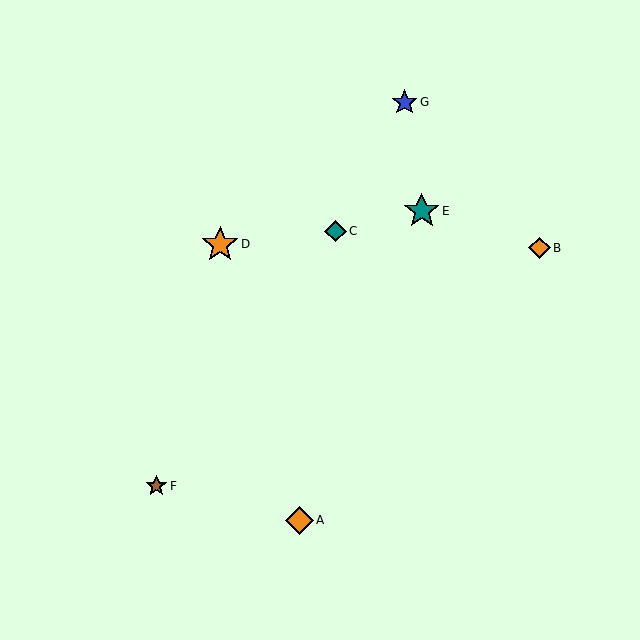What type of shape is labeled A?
Shape A is an orange diamond.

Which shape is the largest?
The orange star (labeled D) is the largest.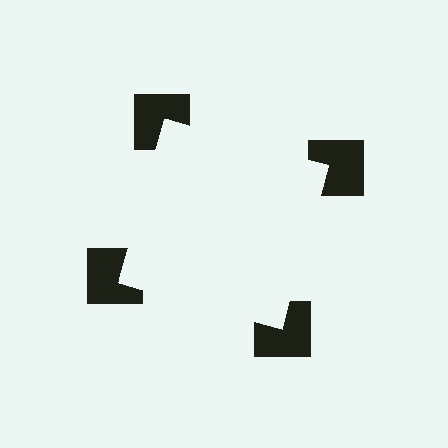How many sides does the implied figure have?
4 sides.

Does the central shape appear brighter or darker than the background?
It typically appears slightly brighter than the background, even though no actual brightness change is drawn.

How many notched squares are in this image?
There are 4 — one at each vertex of the illusory square.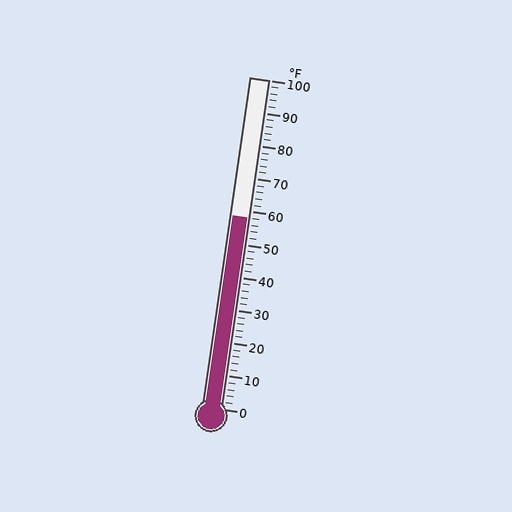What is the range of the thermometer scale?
The thermometer scale ranges from 0°F to 100°F.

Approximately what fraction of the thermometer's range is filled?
The thermometer is filled to approximately 60% of its range.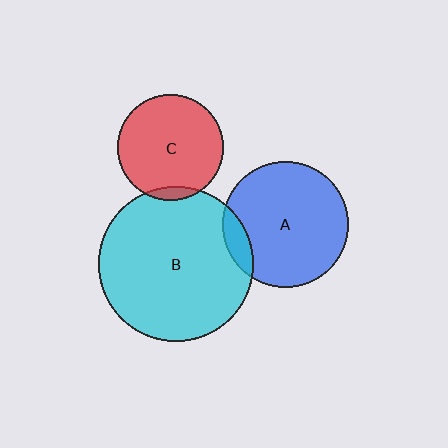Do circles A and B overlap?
Yes.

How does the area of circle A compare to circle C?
Approximately 1.4 times.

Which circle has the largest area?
Circle B (cyan).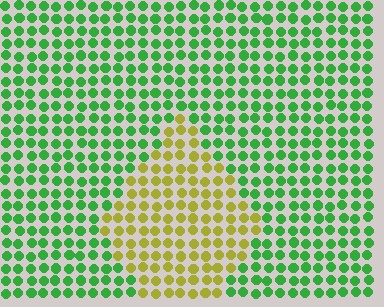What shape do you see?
I see a diamond.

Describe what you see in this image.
The image is filled with small green elements in a uniform arrangement. A diamond-shaped region is visible where the elements are tinted to a slightly different hue, forming a subtle color boundary.